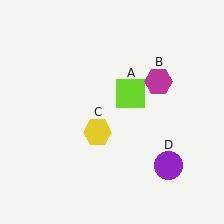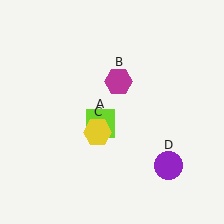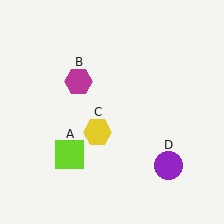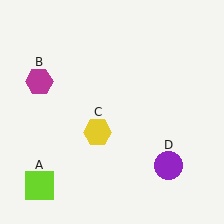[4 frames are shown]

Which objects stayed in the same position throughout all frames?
Yellow hexagon (object C) and purple circle (object D) remained stationary.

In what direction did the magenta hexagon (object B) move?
The magenta hexagon (object B) moved left.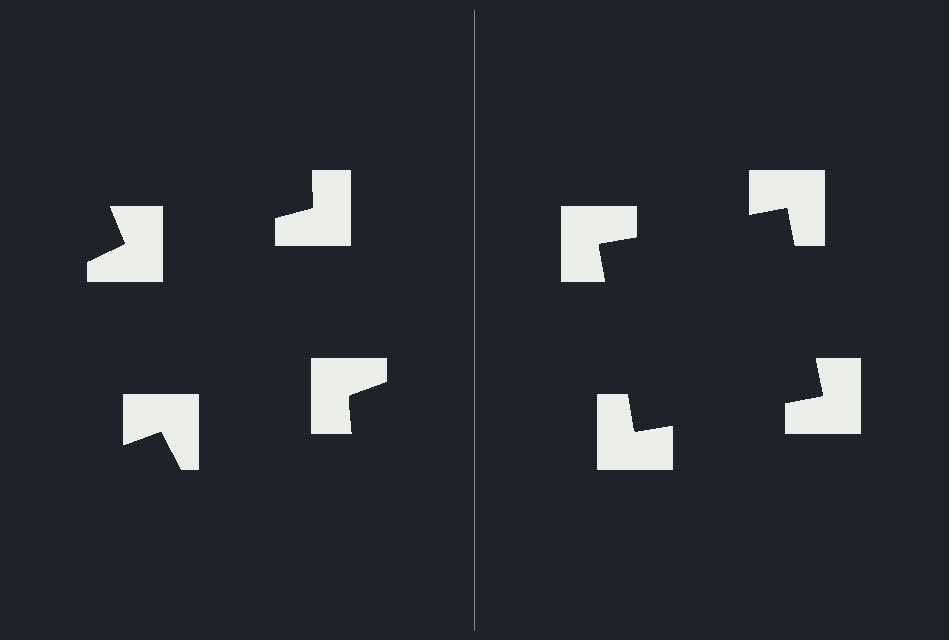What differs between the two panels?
The notched squares are positioned identically on both sides; only the wedge orientations differ. On the right they align to a square; on the left they are misaligned.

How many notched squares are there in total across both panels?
8 — 4 on each side.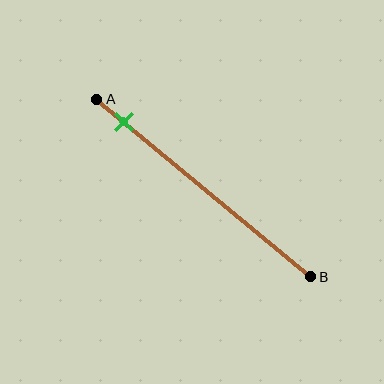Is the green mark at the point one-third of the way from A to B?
No, the mark is at about 15% from A, not at the 33% one-third point.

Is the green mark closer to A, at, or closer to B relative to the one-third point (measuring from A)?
The green mark is closer to point A than the one-third point of segment AB.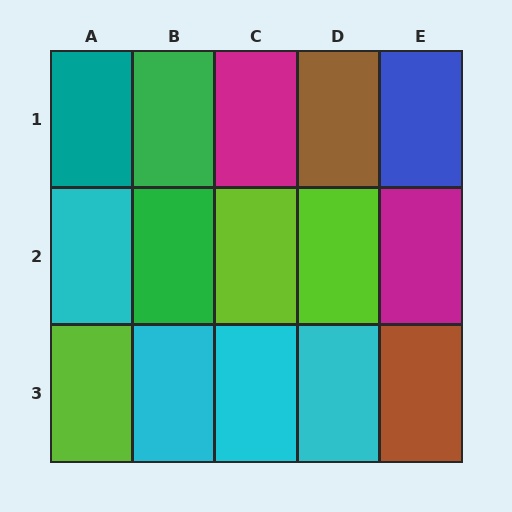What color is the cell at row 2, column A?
Cyan.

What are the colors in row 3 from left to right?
Lime, cyan, cyan, cyan, brown.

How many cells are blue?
1 cell is blue.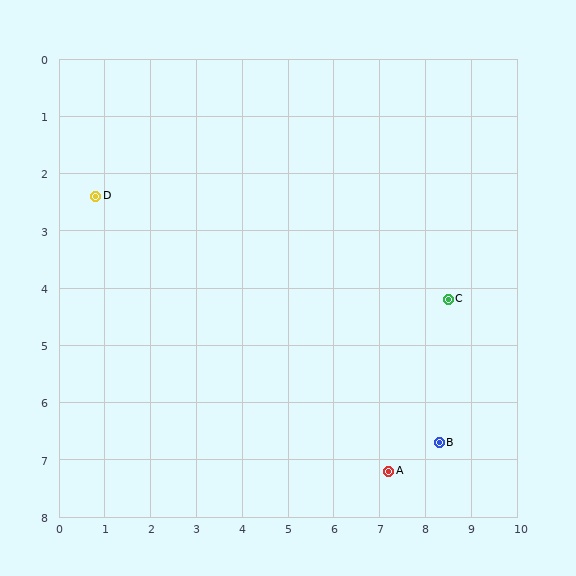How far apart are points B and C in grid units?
Points B and C are about 2.5 grid units apart.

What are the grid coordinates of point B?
Point B is at approximately (8.3, 6.7).